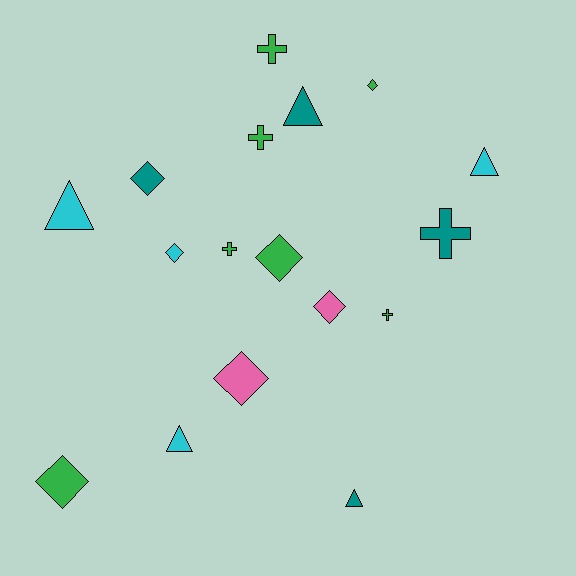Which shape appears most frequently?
Diamond, with 7 objects.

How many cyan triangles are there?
There are 3 cyan triangles.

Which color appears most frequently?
Green, with 7 objects.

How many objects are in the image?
There are 17 objects.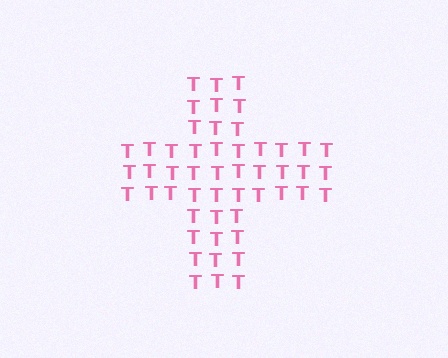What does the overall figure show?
The overall figure shows a cross.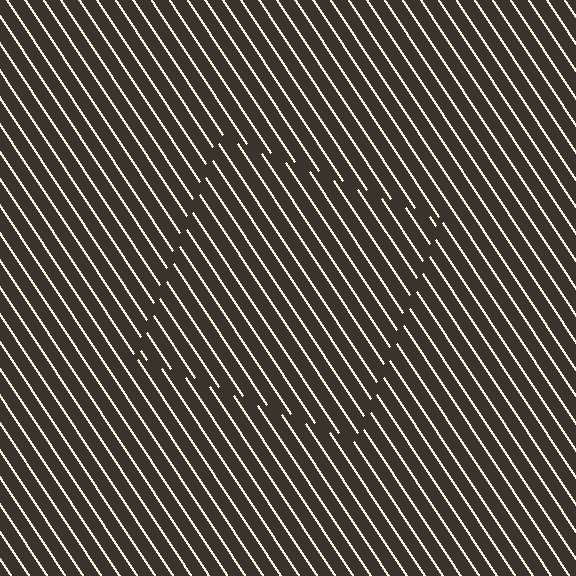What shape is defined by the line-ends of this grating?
An illusory square. The interior of the shape contains the same grating, shifted by half a period — the contour is defined by the phase discontinuity where line-ends from the inner and outer gratings abut.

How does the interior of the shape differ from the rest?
The interior of the shape contains the same grating, shifted by half a period — the contour is defined by the phase discontinuity where line-ends from the inner and outer gratings abut.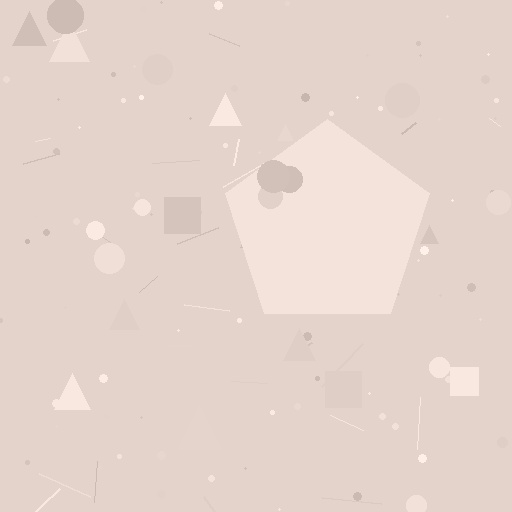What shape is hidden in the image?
A pentagon is hidden in the image.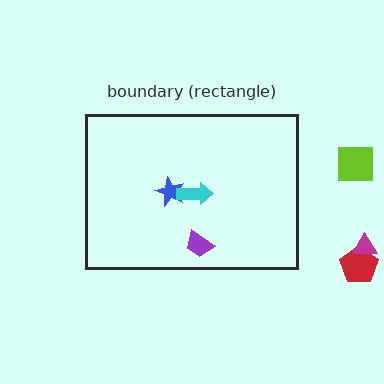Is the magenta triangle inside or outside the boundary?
Outside.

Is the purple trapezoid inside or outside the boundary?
Inside.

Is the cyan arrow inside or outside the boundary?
Inside.